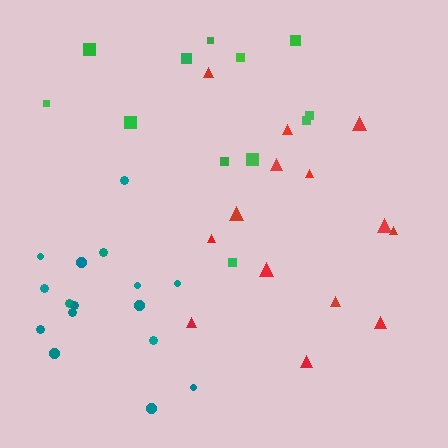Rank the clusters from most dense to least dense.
teal, red, green.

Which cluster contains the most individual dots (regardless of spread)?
Teal (16).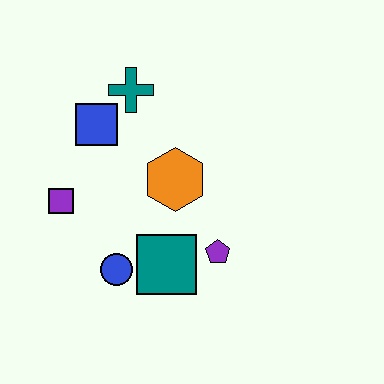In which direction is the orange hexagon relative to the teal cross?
The orange hexagon is below the teal cross.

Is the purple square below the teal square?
No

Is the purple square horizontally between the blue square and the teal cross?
No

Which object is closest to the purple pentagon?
The teal square is closest to the purple pentagon.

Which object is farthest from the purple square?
The purple pentagon is farthest from the purple square.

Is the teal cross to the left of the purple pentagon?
Yes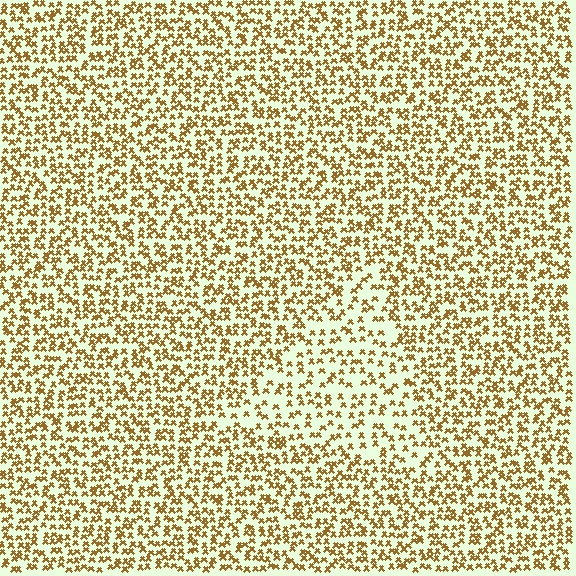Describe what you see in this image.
The image contains small brown elements arranged at two different densities. A triangle-shaped region is visible where the elements are less densely packed than the surrounding area.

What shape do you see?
I see a triangle.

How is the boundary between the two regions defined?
The boundary is defined by a change in element density (approximately 1.7x ratio). All elements are the same color, size, and shape.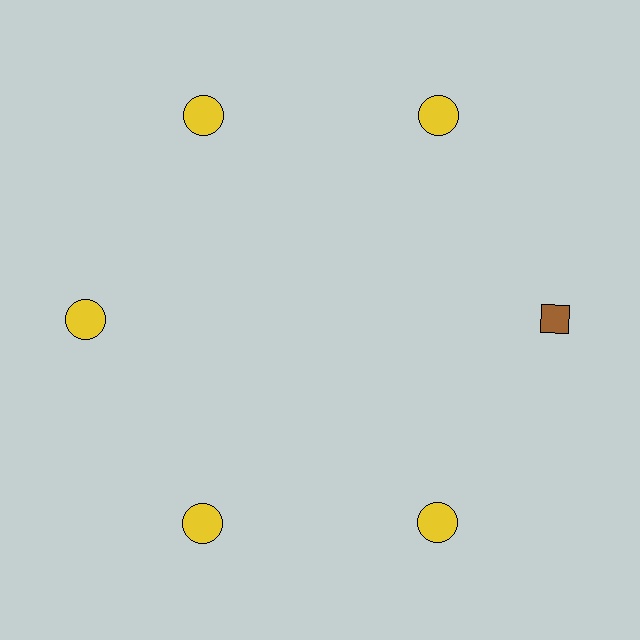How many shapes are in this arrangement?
There are 6 shapes arranged in a ring pattern.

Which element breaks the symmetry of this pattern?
The brown diamond at roughly the 3 o'clock position breaks the symmetry. All other shapes are yellow circles.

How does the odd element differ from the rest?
It differs in both color (brown instead of yellow) and shape (diamond instead of circle).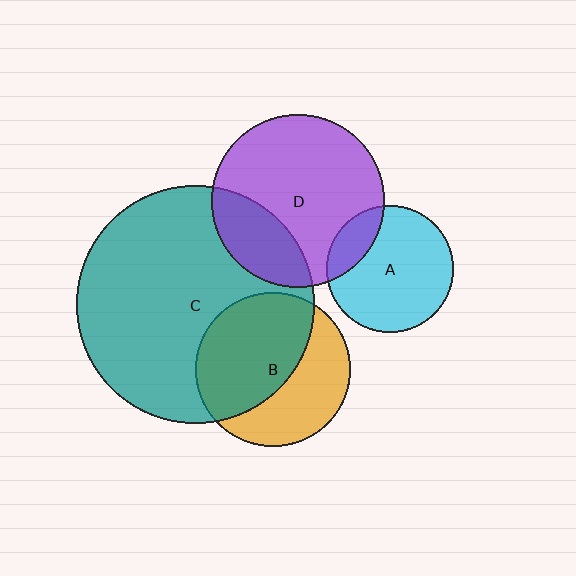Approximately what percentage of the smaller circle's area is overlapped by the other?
Approximately 60%.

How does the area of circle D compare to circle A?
Approximately 1.8 times.